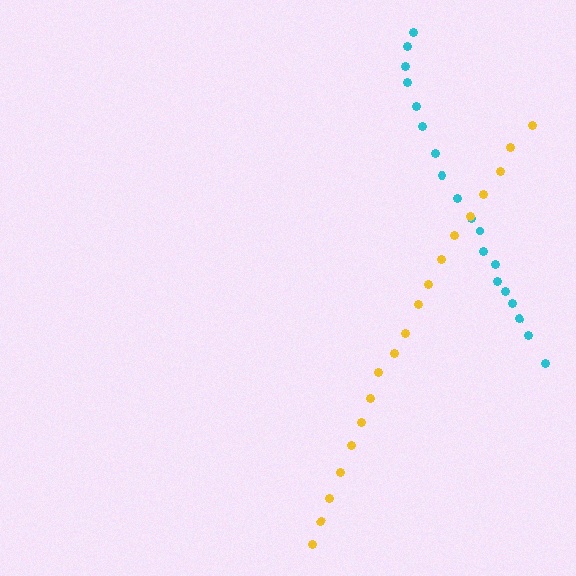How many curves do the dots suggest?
There are 2 distinct paths.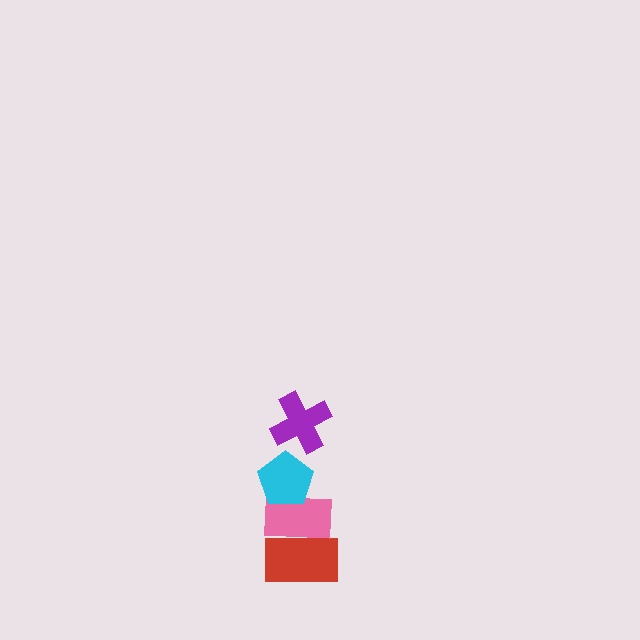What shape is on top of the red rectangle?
The pink rectangle is on top of the red rectangle.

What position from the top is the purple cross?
The purple cross is 1st from the top.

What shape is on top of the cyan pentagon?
The purple cross is on top of the cyan pentagon.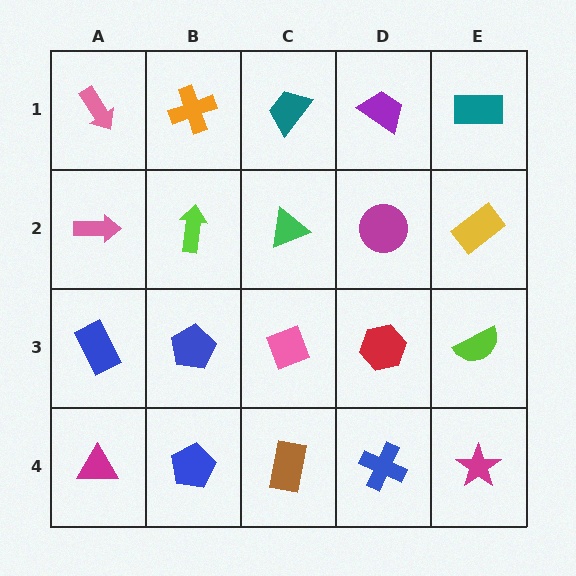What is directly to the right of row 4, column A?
A blue pentagon.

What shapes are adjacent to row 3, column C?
A green triangle (row 2, column C), a brown rectangle (row 4, column C), a blue pentagon (row 3, column B), a red hexagon (row 3, column D).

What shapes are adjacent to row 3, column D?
A magenta circle (row 2, column D), a blue cross (row 4, column D), a pink diamond (row 3, column C), a lime semicircle (row 3, column E).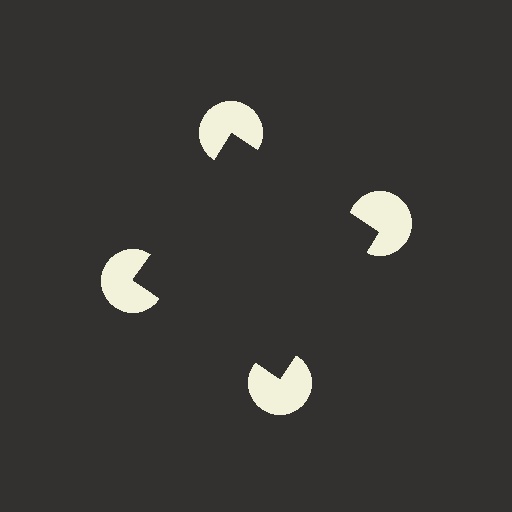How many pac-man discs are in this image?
There are 4 — one at each vertex of the illusory square.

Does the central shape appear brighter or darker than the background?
It typically appears slightly darker than the background, even though no actual brightness change is drawn.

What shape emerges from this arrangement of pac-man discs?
An illusory square — its edges are inferred from the aligned wedge cuts in the pac-man discs, not physically drawn.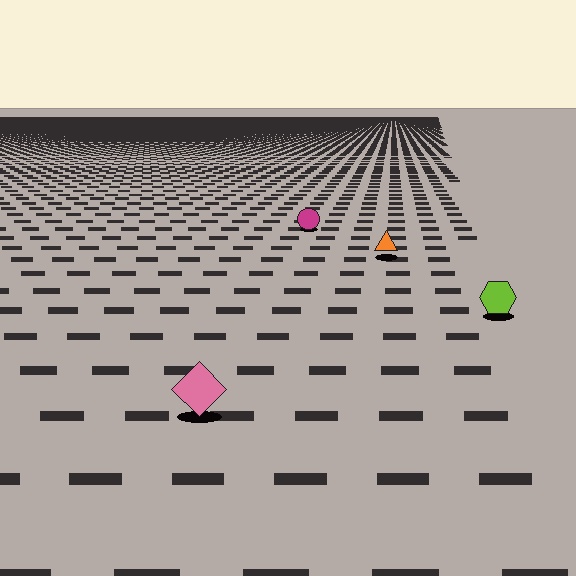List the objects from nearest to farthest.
From nearest to farthest: the pink diamond, the lime hexagon, the orange triangle, the magenta circle.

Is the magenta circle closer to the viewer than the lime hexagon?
No. The lime hexagon is closer — you can tell from the texture gradient: the ground texture is coarser near it.